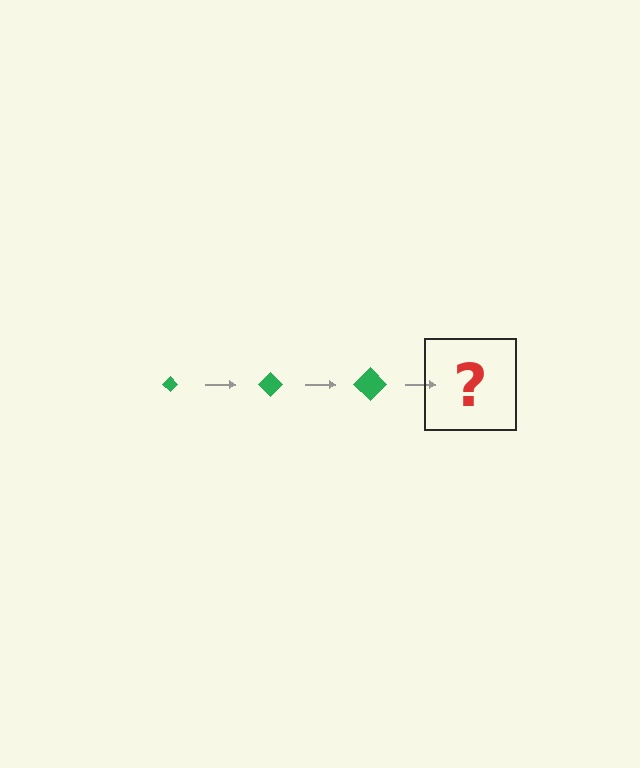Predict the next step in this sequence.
The next step is a green diamond, larger than the previous one.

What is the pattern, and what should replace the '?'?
The pattern is that the diamond gets progressively larger each step. The '?' should be a green diamond, larger than the previous one.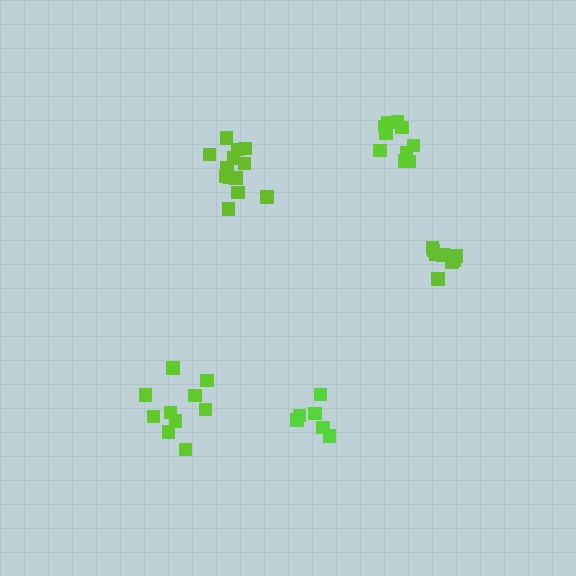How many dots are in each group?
Group 1: 7 dots, Group 2: 8 dots, Group 3: 13 dots, Group 4: 10 dots, Group 5: 10 dots (48 total).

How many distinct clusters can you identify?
There are 5 distinct clusters.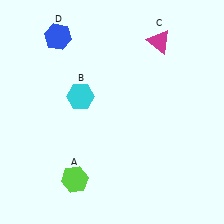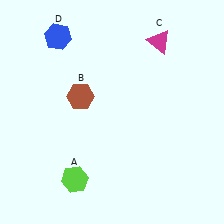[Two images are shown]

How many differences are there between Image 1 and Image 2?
There is 1 difference between the two images.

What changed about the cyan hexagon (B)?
In Image 1, B is cyan. In Image 2, it changed to brown.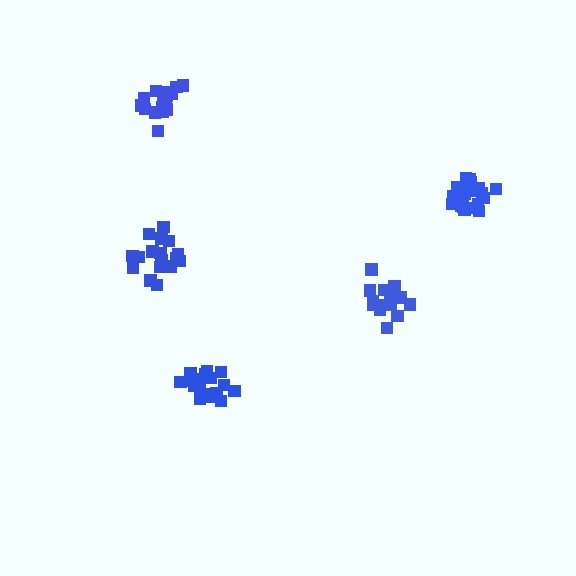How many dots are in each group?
Group 1: 16 dots, Group 2: 17 dots, Group 3: 17 dots, Group 4: 19 dots, Group 5: 20 dots (89 total).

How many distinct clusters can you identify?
There are 5 distinct clusters.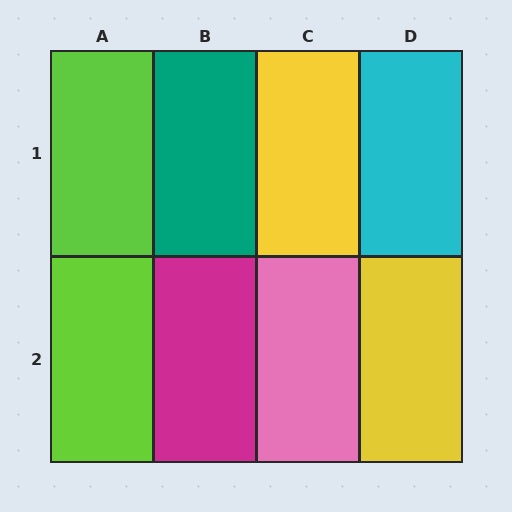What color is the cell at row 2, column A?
Lime.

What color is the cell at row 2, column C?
Pink.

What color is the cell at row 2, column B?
Magenta.